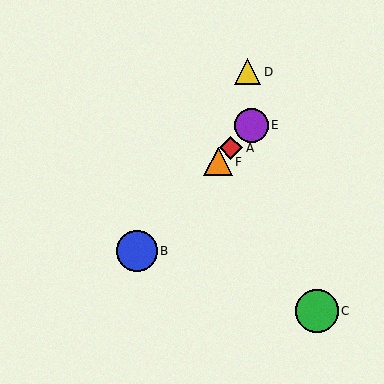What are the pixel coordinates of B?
Object B is at (137, 251).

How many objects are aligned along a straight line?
4 objects (A, B, E, F) are aligned along a straight line.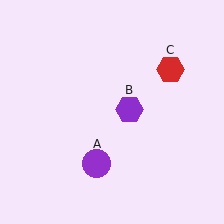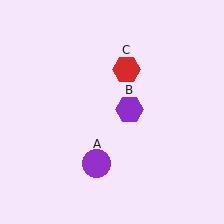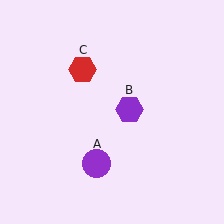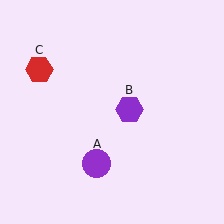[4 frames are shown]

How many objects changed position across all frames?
1 object changed position: red hexagon (object C).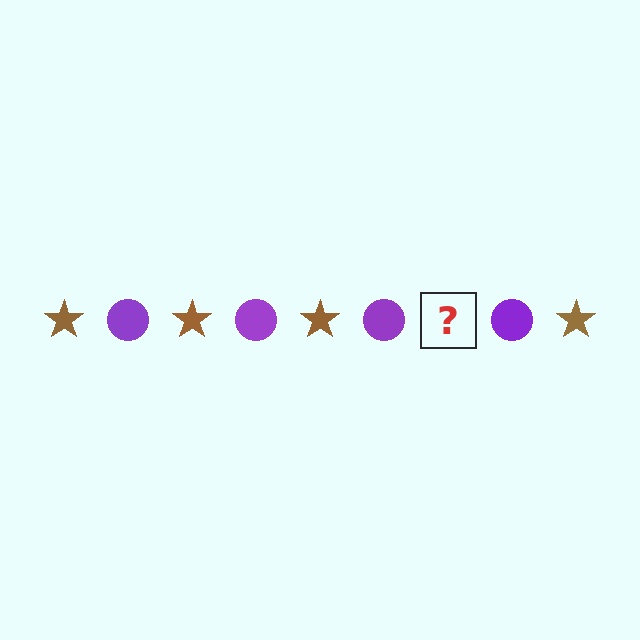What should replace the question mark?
The question mark should be replaced with a brown star.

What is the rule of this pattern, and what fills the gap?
The rule is that the pattern alternates between brown star and purple circle. The gap should be filled with a brown star.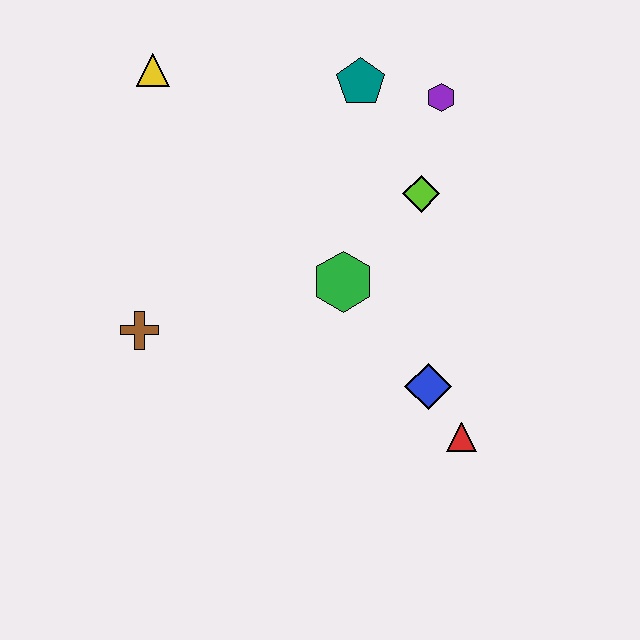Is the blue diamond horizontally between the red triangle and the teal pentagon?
Yes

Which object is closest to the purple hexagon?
The teal pentagon is closest to the purple hexagon.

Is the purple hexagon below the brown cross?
No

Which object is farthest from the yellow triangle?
The red triangle is farthest from the yellow triangle.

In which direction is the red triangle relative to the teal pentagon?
The red triangle is below the teal pentagon.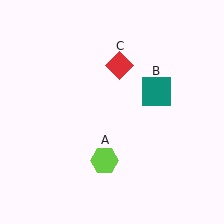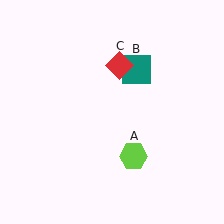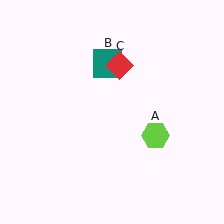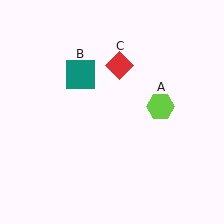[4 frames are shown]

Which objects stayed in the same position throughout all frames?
Red diamond (object C) remained stationary.